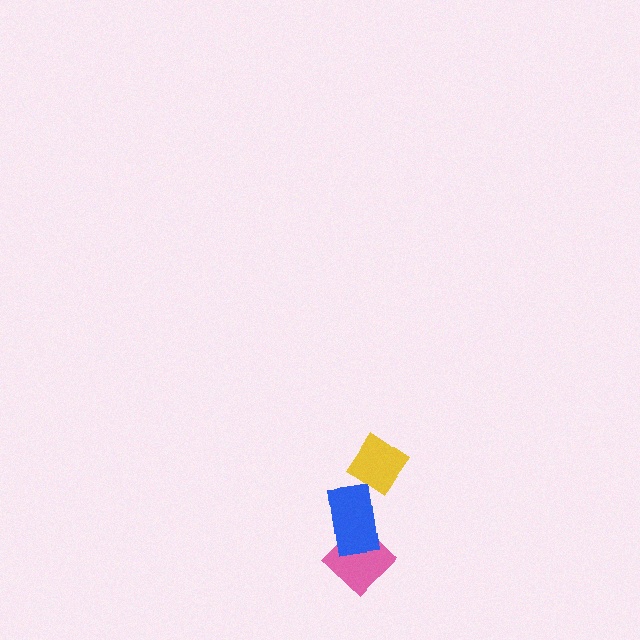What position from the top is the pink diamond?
The pink diamond is 3rd from the top.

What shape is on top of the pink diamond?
The blue rectangle is on top of the pink diamond.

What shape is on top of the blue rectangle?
The yellow diamond is on top of the blue rectangle.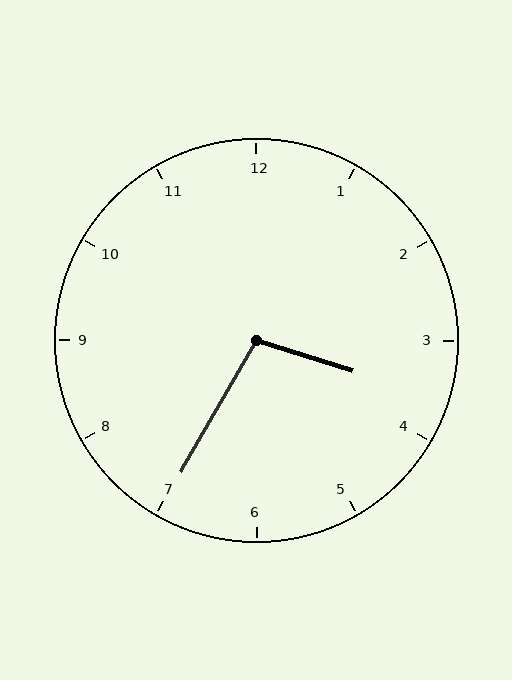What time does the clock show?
3:35.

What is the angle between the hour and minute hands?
Approximately 102 degrees.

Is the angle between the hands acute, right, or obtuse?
It is obtuse.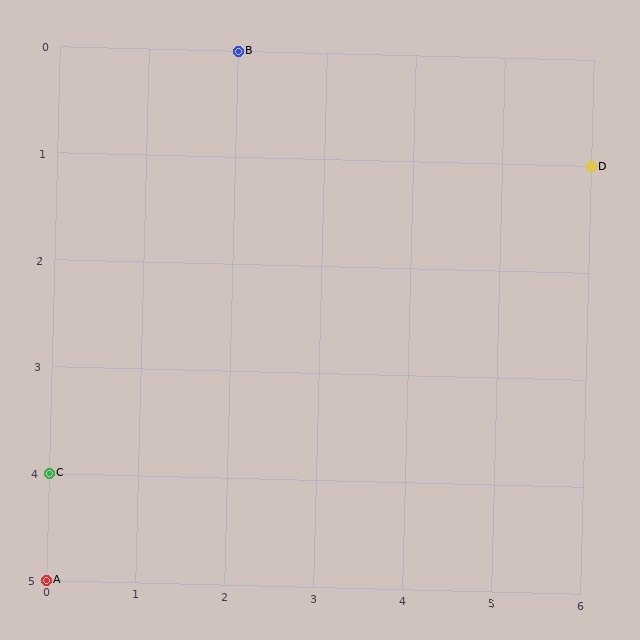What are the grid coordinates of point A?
Point A is at grid coordinates (0, 5).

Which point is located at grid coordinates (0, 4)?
Point C is at (0, 4).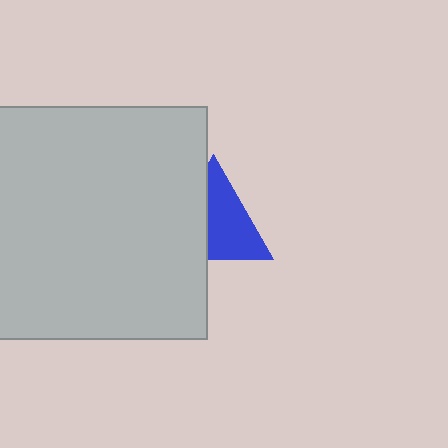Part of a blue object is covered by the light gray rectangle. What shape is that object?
It is a triangle.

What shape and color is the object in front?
The object in front is a light gray rectangle.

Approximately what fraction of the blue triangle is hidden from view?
Roughly 41% of the blue triangle is hidden behind the light gray rectangle.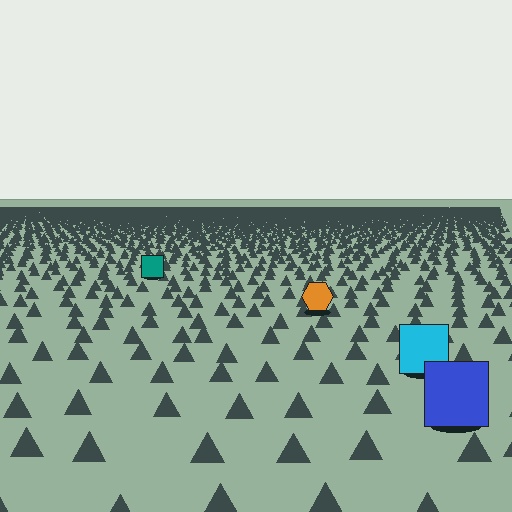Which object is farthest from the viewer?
The teal square is farthest from the viewer. It appears smaller and the ground texture around it is denser.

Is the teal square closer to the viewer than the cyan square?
No. The cyan square is closer — you can tell from the texture gradient: the ground texture is coarser near it.